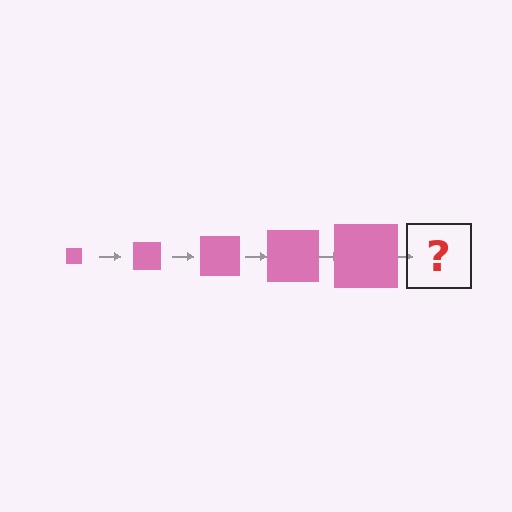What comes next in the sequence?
The next element should be a pink square, larger than the previous one.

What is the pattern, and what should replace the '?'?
The pattern is that the square gets progressively larger each step. The '?' should be a pink square, larger than the previous one.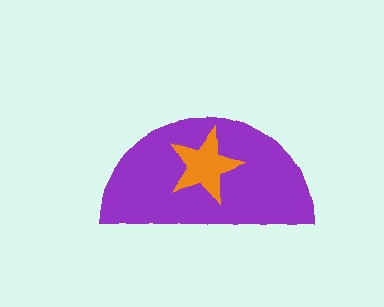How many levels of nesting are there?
2.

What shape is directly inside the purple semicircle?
The orange star.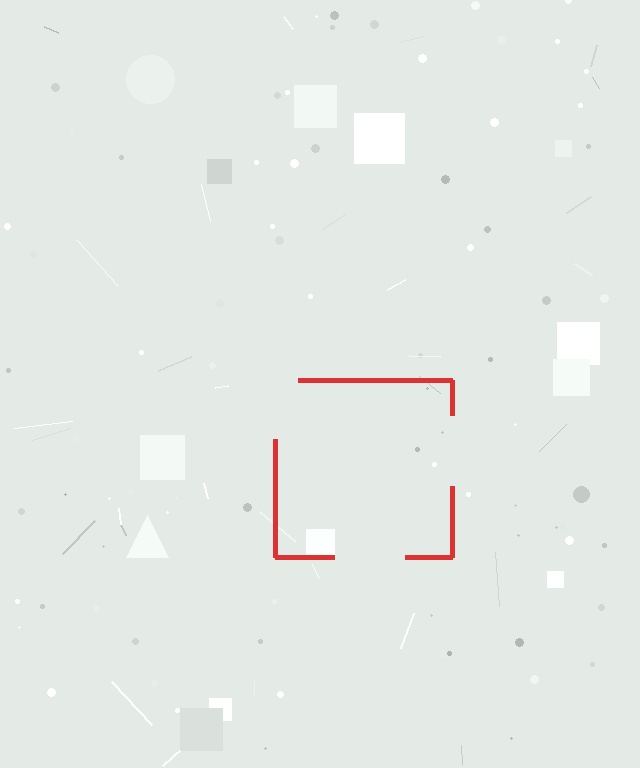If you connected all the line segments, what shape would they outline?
They would outline a square.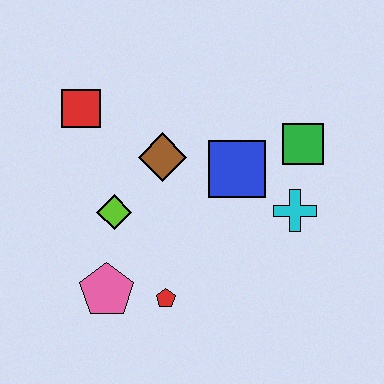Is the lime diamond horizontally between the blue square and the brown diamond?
No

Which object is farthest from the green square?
The pink pentagon is farthest from the green square.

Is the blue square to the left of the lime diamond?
No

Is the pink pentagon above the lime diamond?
No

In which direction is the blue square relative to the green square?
The blue square is to the left of the green square.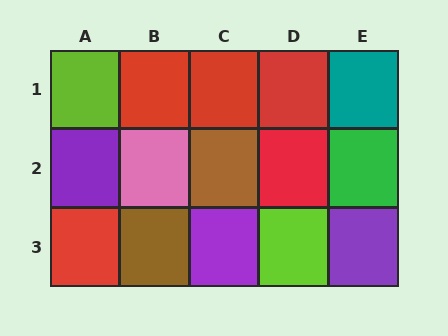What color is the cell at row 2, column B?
Pink.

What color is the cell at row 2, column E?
Green.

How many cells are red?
5 cells are red.